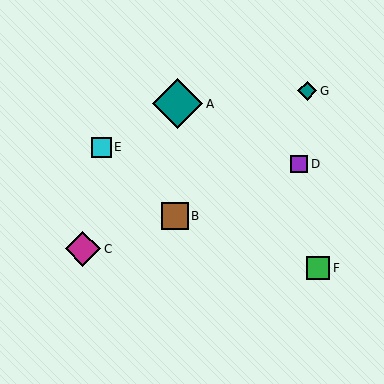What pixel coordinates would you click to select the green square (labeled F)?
Click at (318, 268) to select the green square F.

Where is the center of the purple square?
The center of the purple square is at (299, 164).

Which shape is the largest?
The teal diamond (labeled A) is the largest.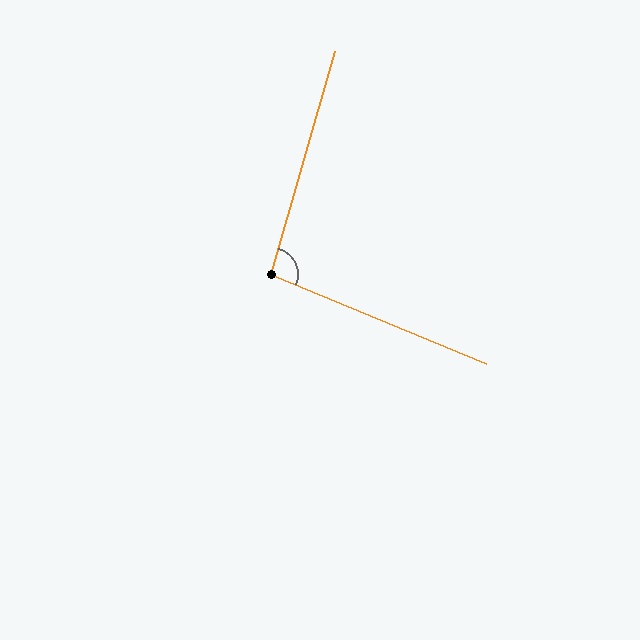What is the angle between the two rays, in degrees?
Approximately 97 degrees.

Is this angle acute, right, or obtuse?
It is obtuse.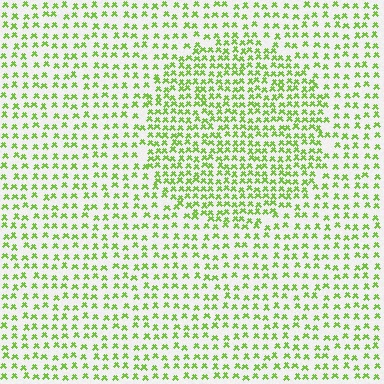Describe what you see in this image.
The image contains small lime elements arranged at two different densities. A circle-shaped region is visible where the elements are more densely packed than the surrounding area.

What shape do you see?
I see a circle.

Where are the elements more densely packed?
The elements are more densely packed inside the circle boundary.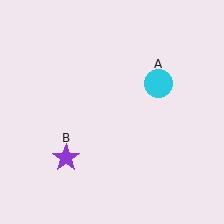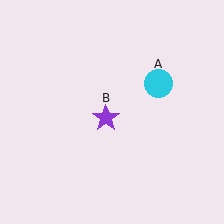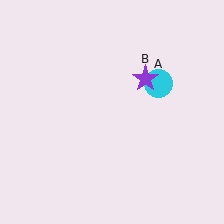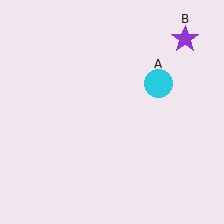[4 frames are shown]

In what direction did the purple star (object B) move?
The purple star (object B) moved up and to the right.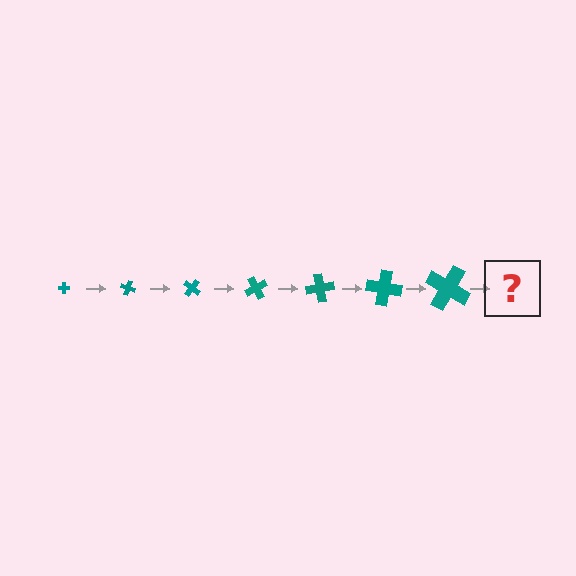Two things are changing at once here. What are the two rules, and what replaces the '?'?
The two rules are that the cross grows larger each step and it rotates 20 degrees each step. The '?' should be a cross, larger than the previous one and rotated 140 degrees from the start.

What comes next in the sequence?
The next element should be a cross, larger than the previous one and rotated 140 degrees from the start.